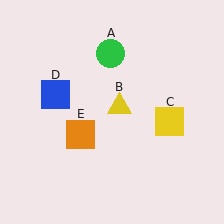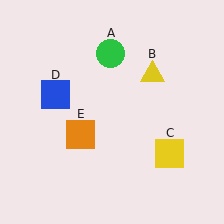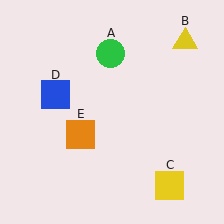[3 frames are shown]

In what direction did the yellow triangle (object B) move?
The yellow triangle (object B) moved up and to the right.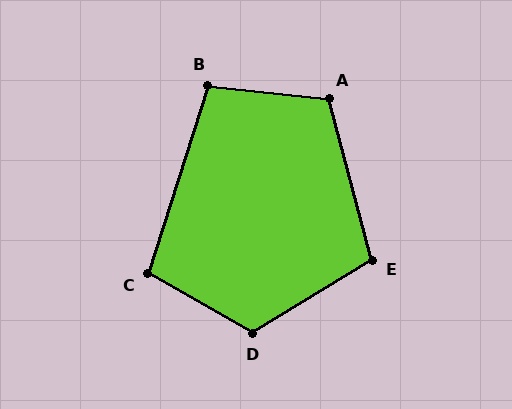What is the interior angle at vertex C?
Approximately 102 degrees (obtuse).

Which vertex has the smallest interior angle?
B, at approximately 101 degrees.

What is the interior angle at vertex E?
Approximately 107 degrees (obtuse).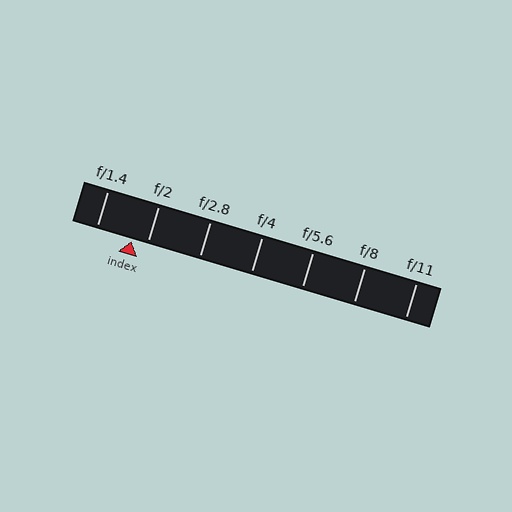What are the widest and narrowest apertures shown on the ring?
The widest aperture shown is f/1.4 and the narrowest is f/11.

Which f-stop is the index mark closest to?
The index mark is closest to f/2.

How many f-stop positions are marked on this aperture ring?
There are 7 f-stop positions marked.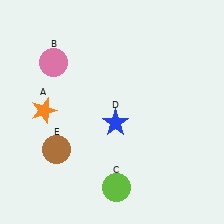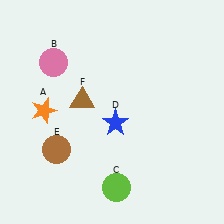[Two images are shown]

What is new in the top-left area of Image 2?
A brown triangle (F) was added in the top-left area of Image 2.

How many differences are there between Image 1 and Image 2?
There is 1 difference between the two images.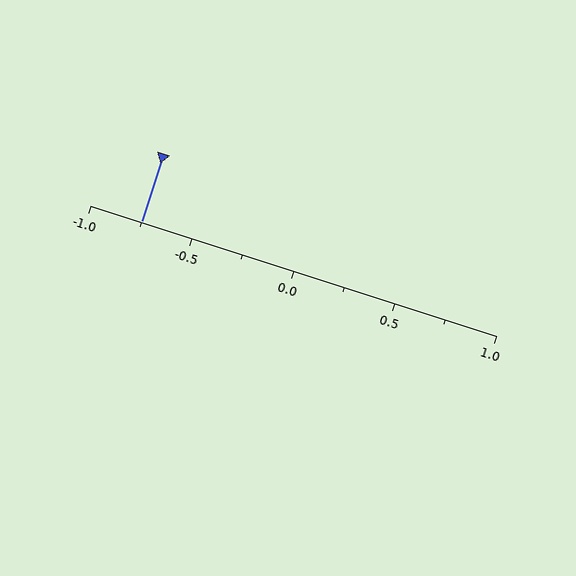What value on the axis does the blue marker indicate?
The marker indicates approximately -0.75.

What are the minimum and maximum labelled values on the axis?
The axis runs from -1.0 to 1.0.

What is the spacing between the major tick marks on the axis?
The major ticks are spaced 0.5 apart.